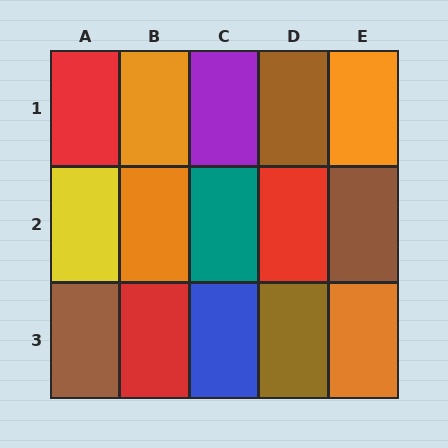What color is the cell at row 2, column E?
Brown.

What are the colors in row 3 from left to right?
Brown, red, blue, brown, orange.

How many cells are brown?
4 cells are brown.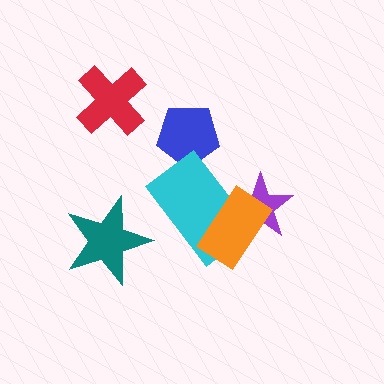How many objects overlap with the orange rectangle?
2 objects overlap with the orange rectangle.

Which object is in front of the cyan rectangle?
The orange rectangle is in front of the cyan rectangle.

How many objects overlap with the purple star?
2 objects overlap with the purple star.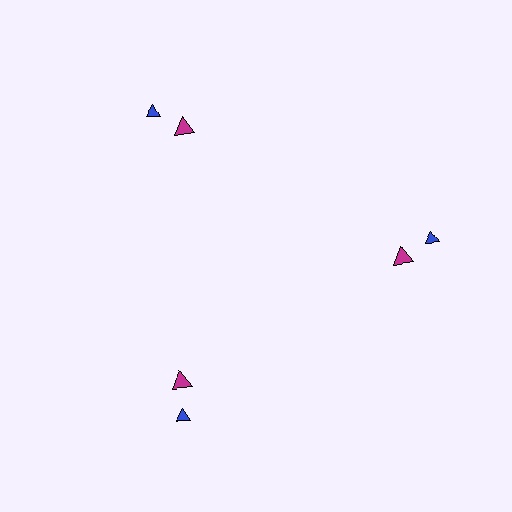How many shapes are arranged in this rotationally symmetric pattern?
There are 6 shapes, arranged in 3 groups of 2.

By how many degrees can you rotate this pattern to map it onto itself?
The pattern maps onto itself every 120 degrees of rotation.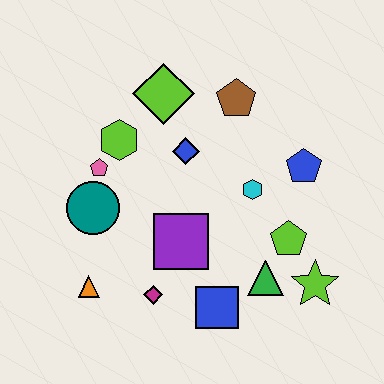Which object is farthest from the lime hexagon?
The lime star is farthest from the lime hexagon.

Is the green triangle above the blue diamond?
No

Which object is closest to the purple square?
The magenta diamond is closest to the purple square.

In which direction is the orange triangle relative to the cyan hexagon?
The orange triangle is to the left of the cyan hexagon.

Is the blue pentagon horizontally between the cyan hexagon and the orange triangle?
No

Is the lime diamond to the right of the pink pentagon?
Yes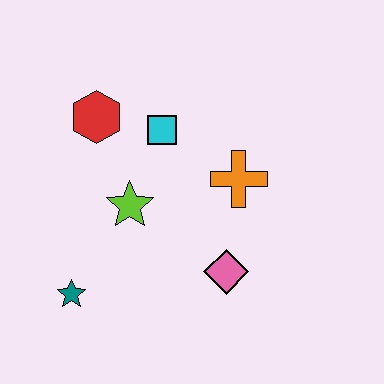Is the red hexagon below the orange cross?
No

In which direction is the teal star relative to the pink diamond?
The teal star is to the left of the pink diamond.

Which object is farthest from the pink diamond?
The red hexagon is farthest from the pink diamond.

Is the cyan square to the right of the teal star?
Yes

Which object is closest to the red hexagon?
The cyan square is closest to the red hexagon.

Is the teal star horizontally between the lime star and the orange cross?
No